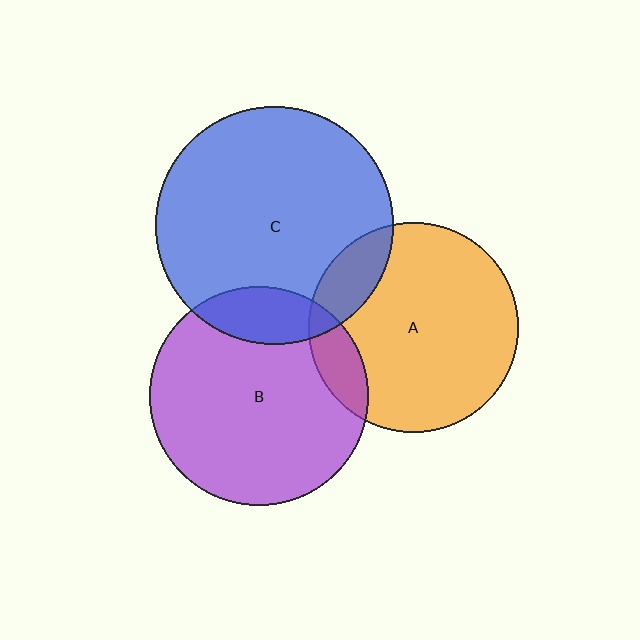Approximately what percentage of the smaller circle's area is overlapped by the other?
Approximately 15%.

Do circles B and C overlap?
Yes.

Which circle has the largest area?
Circle C (blue).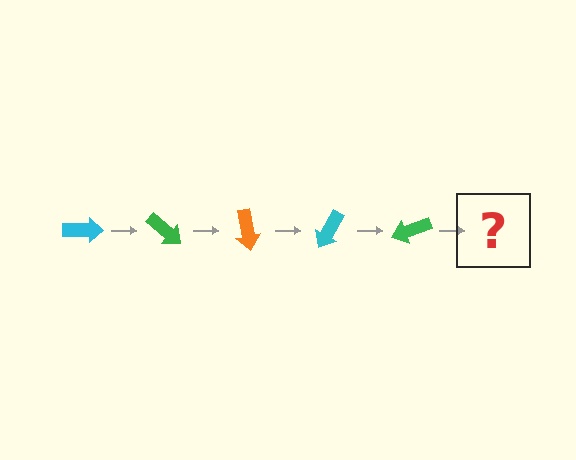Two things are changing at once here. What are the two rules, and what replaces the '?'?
The two rules are that it rotates 40 degrees each step and the color cycles through cyan, green, and orange. The '?' should be an orange arrow, rotated 200 degrees from the start.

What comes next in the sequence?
The next element should be an orange arrow, rotated 200 degrees from the start.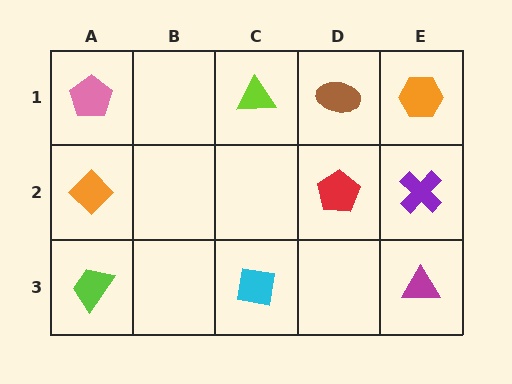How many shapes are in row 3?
3 shapes.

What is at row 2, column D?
A red pentagon.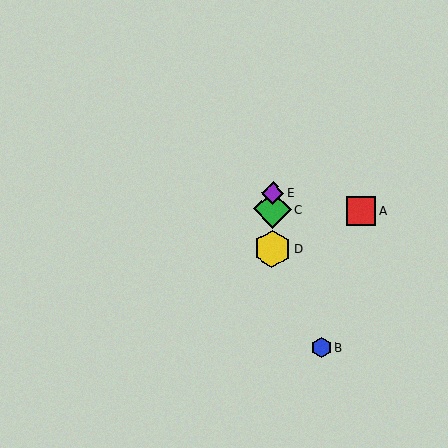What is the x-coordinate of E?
Object E is at x≈273.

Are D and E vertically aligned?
Yes, both are at x≈272.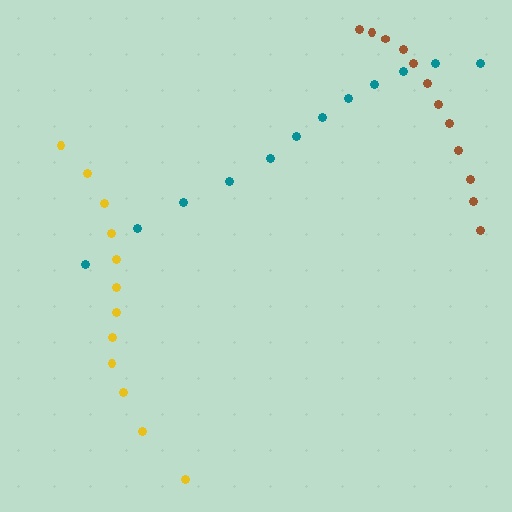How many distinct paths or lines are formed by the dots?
There are 3 distinct paths.